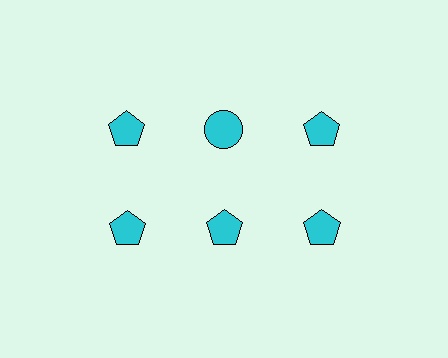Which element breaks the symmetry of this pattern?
The cyan circle in the top row, second from left column breaks the symmetry. All other shapes are cyan pentagons.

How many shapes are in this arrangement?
There are 6 shapes arranged in a grid pattern.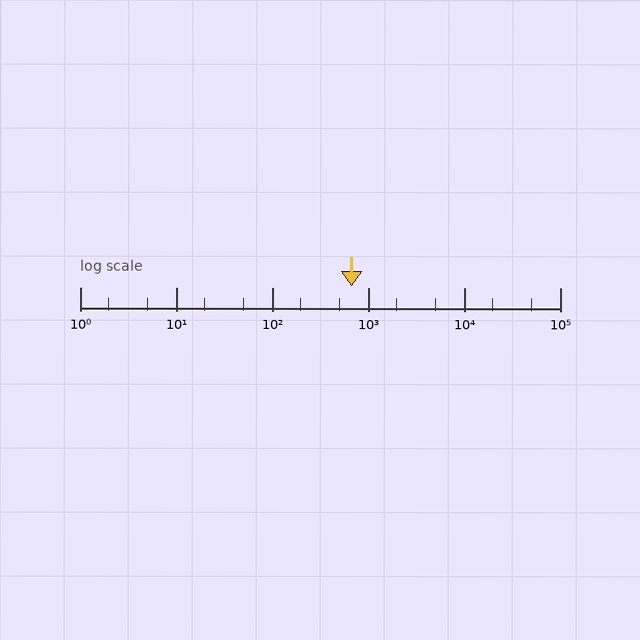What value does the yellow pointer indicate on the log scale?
The pointer indicates approximately 670.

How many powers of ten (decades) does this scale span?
The scale spans 5 decades, from 1 to 100000.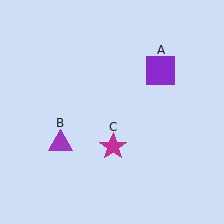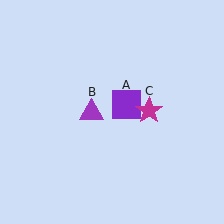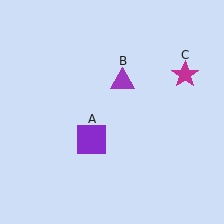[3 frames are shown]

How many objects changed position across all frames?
3 objects changed position: purple square (object A), purple triangle (object B), magenta star (object C).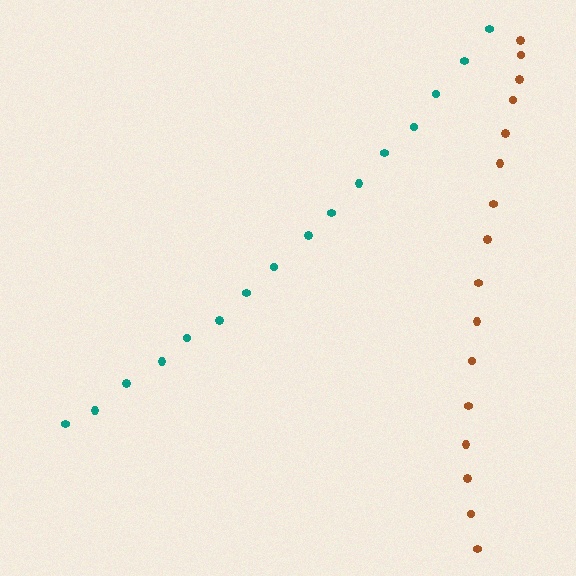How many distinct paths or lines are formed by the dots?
There are 2 distinct paths.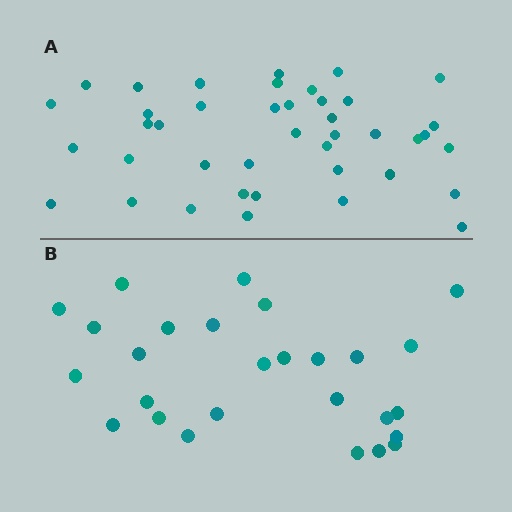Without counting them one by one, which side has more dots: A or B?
Region A (the top region) has more dots.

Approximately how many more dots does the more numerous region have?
Region A has approximately 15 more dots than region B.